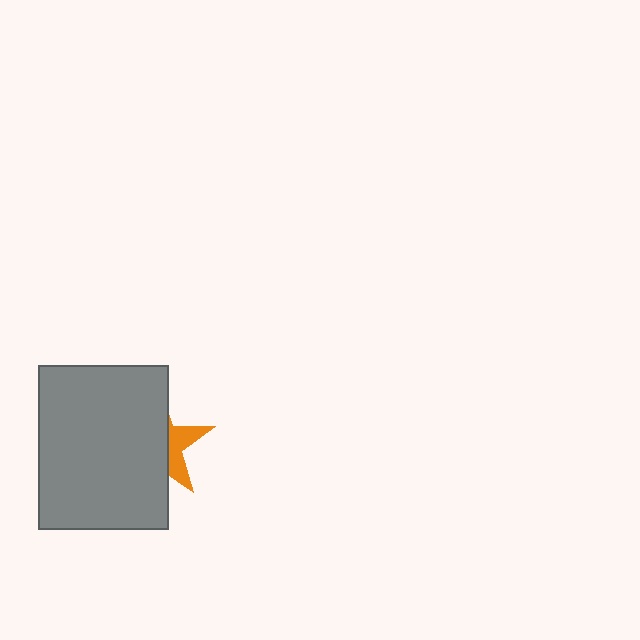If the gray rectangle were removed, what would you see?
You would see the complete orange star.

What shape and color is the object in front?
The object in front is a gray rectangle.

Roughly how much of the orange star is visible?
A small part of it is visible (roughly 31%).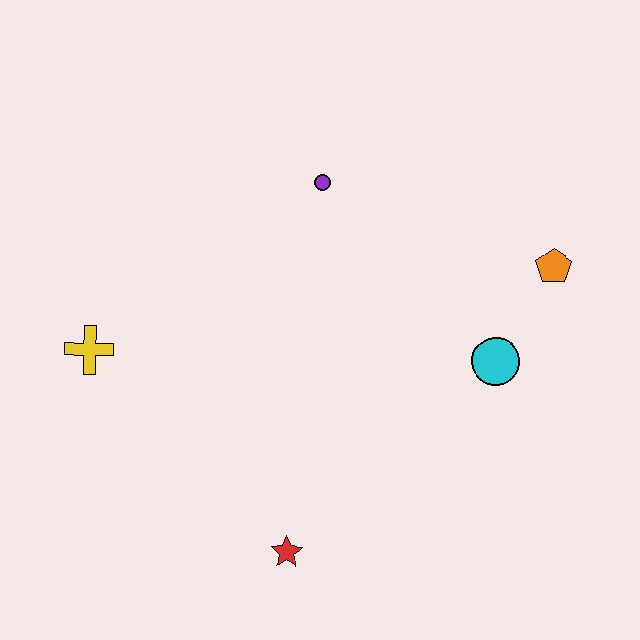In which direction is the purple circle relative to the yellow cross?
The purple circle is to the right of the yellow cross.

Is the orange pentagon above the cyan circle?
Yes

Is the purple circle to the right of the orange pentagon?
No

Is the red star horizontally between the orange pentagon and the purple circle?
No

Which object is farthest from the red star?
The orange pentagon is farthest from the red star.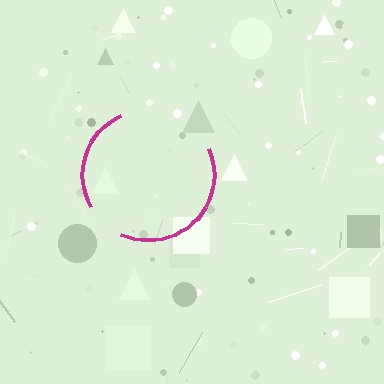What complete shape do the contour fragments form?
The contour fragments form a circle.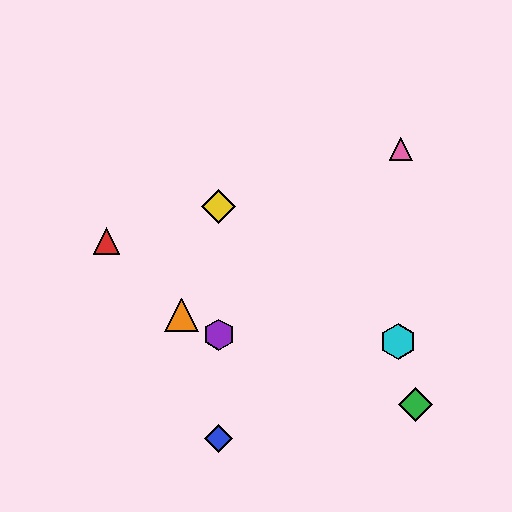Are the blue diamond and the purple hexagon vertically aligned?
Yes, both are at x≈219.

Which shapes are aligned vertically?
The blue diamond, the yellow diamond, the purple hexagon are aligned vertically.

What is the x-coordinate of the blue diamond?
The blue diamond is at x≈219.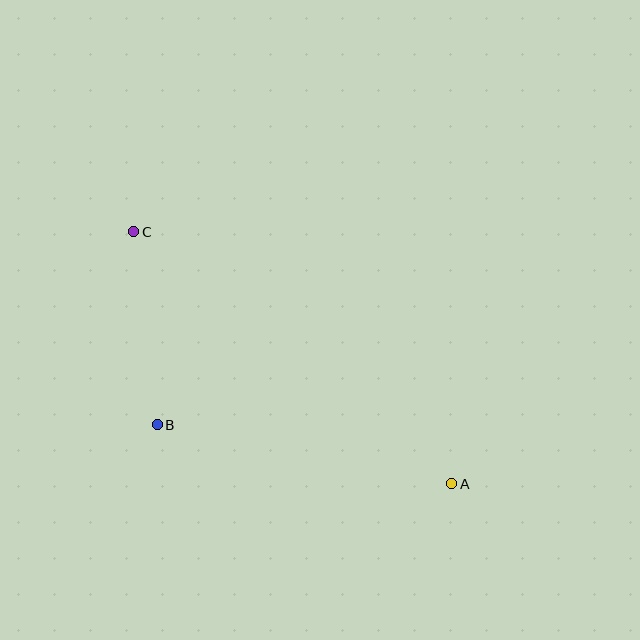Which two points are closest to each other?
Points B and C are closest to each other.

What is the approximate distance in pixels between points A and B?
The distance between A and B is approximately 300 pixels.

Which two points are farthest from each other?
Points A and C are farthest from each other.